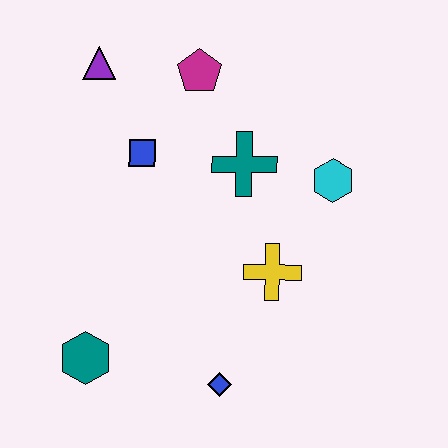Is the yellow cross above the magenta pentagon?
No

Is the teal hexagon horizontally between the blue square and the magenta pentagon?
No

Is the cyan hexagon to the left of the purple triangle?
No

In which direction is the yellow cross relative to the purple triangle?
The yellow cross is below the purple triangle.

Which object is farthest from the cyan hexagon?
The teal hexagon is farthest from the cyan hexagon.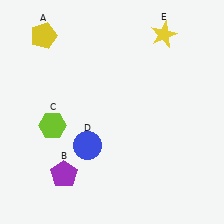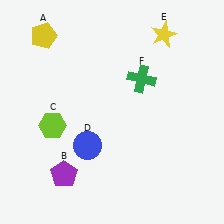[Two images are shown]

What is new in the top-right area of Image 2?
A green cross (F) was added in the top-right area of Image 2.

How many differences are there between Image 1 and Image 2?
There is 1 difference between the two images.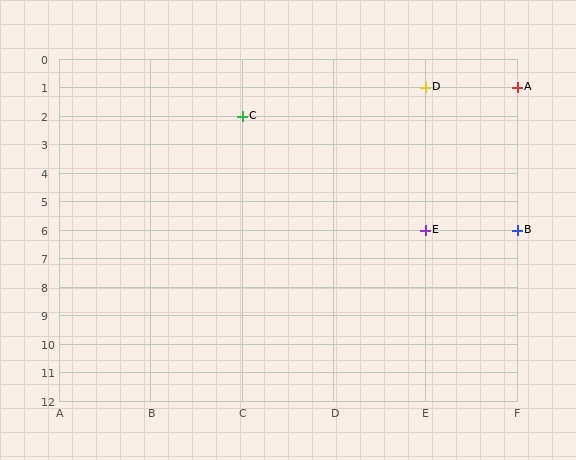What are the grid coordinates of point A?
Point A is at grid coordinates (F, 1).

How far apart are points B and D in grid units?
Points B and D are 1 column and 5 rows apart (about 5.1 grid units diagonally).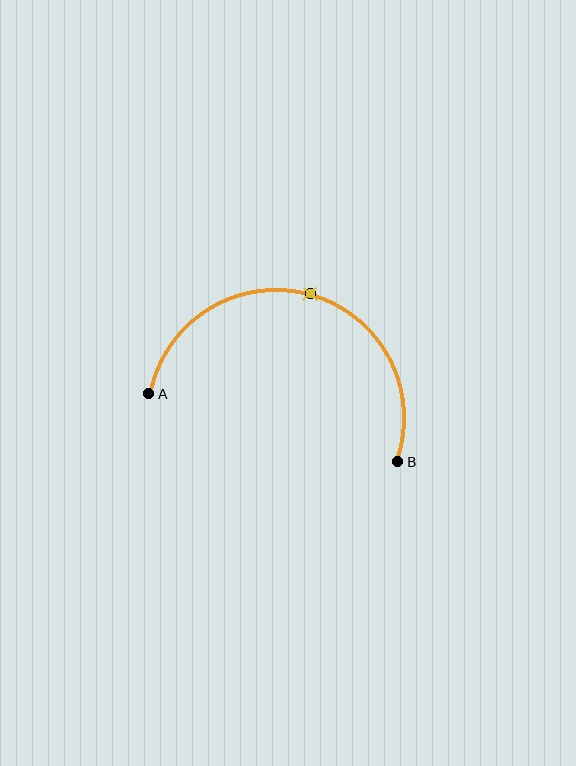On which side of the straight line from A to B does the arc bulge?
The arc bulges above the straight line connecting A and B.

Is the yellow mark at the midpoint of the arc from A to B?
Yes. The yellow mark lies on the arc at equal arc-length from both A and B — it is the arc midpoint.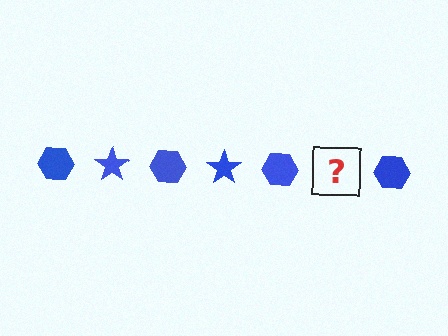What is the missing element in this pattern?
The missing element is a blue star.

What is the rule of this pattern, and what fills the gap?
The rule is that the pattern cycles through hexagon, star shapes in blue. The gap should be filled with a blue star.